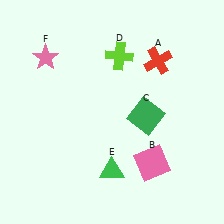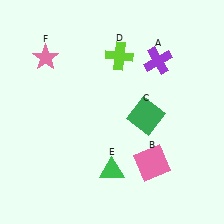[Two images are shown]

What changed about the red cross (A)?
In Image 1, A is red. In Image 2, it changed to purple.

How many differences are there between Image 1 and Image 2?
There is 1 difference between the two images.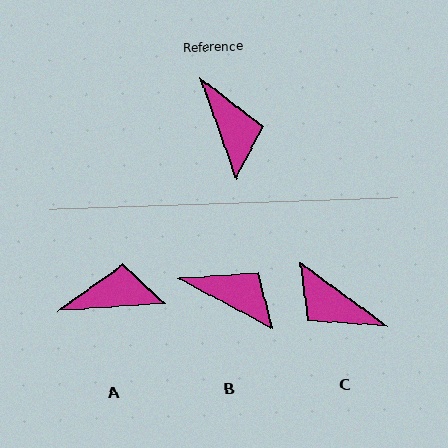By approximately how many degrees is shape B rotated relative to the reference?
Approximately 42 degrees counter-clockwise.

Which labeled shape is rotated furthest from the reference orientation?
C, about 146 degrees away.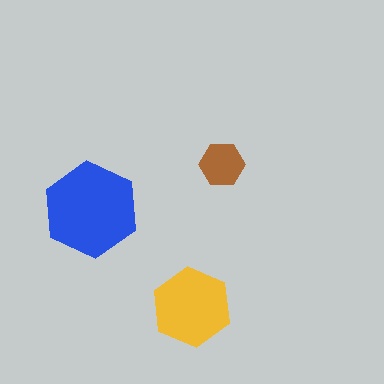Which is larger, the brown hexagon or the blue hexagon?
The blue one.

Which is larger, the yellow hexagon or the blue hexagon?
The blue one.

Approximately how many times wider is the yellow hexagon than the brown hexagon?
About 2 times wider.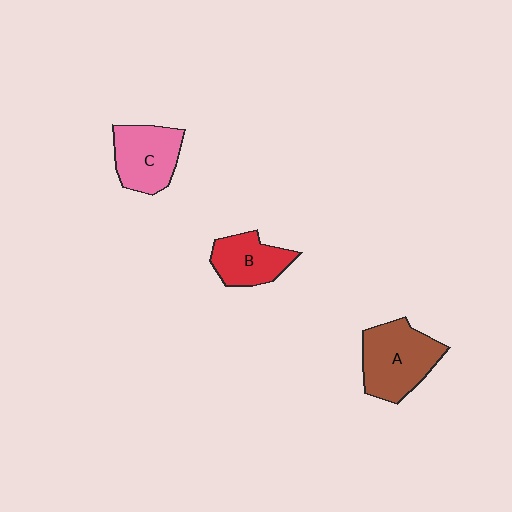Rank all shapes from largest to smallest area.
From largest to smallest: A (brown), C (pink), B (red).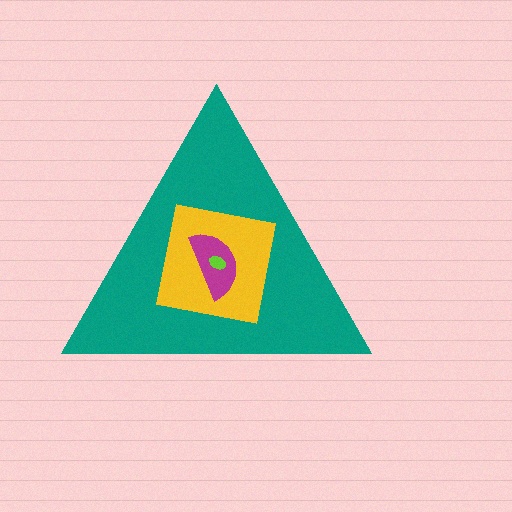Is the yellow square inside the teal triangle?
Yes.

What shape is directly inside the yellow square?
The magenta semicircle.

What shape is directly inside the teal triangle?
The yellow square.